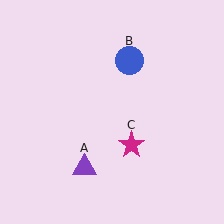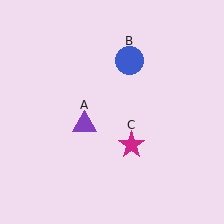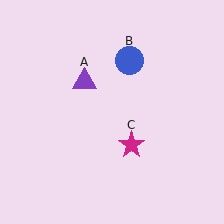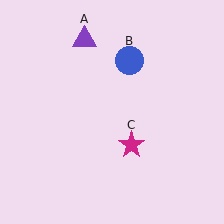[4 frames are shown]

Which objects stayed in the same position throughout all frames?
Blue circle (object B) and magenta star (object C) remained stationary.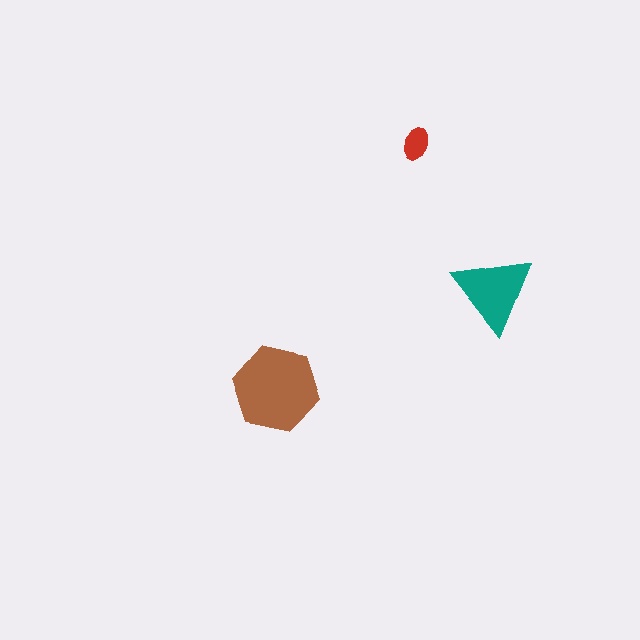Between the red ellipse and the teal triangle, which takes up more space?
The teal triangle.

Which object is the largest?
The brown hexagon.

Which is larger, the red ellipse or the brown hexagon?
The brown hexagon.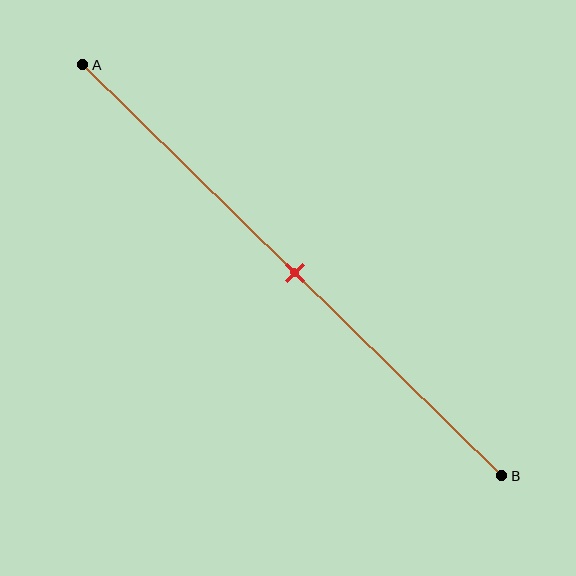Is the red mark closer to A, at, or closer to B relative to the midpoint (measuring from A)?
The red mark is approximately at the midpoint of segment AB.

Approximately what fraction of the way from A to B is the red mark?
The red mark is approximately 50% of the way from A to B.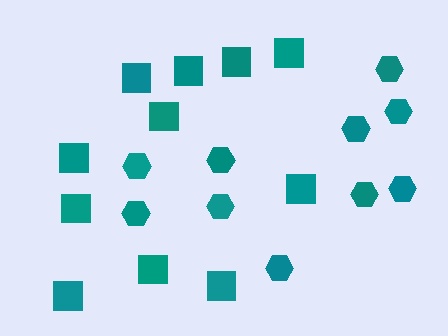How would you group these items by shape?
There are 2 groups: one group of hexagons (10) and one group of squares (11).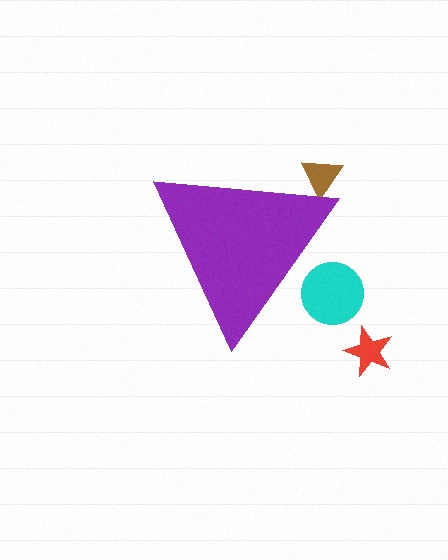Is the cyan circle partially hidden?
Yes, the cyan circle is partially hidden behind the purple triangle.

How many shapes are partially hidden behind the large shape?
2 shapes are partially hidden.